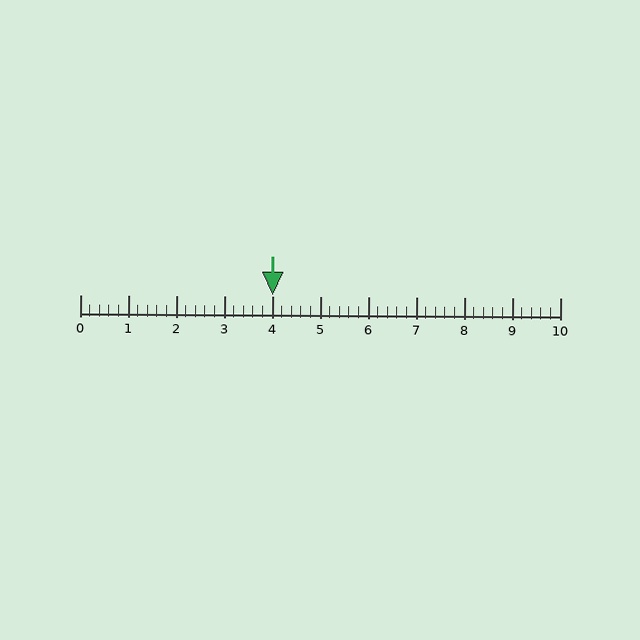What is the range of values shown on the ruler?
The ruler shows values from 0 to 10.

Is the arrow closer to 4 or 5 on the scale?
The arrow is closer to 4.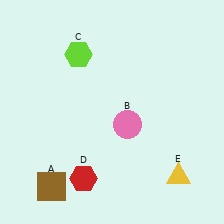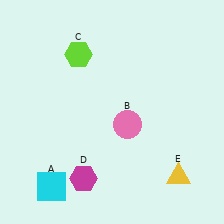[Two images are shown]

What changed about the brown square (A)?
In Image 1, A is brown. In Image 2, it changed to cyan.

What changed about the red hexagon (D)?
In Image 1, D is red. In Image 2, it changed to magenta.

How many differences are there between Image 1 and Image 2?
There are 2 differences between the two images.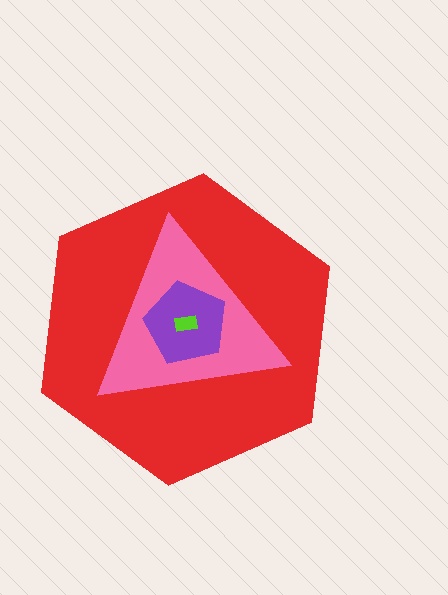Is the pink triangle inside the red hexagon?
Yes.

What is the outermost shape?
The red hexagon.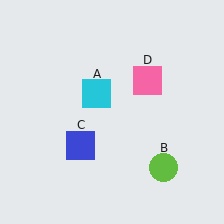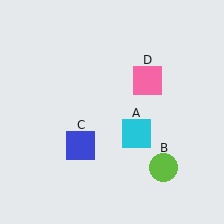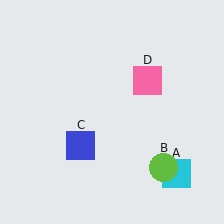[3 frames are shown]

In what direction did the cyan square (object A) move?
The cyan square (object A) moved down and to the right.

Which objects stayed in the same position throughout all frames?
Lime circle (object B) and blue square (object C) and pink square (object D) remained stationary.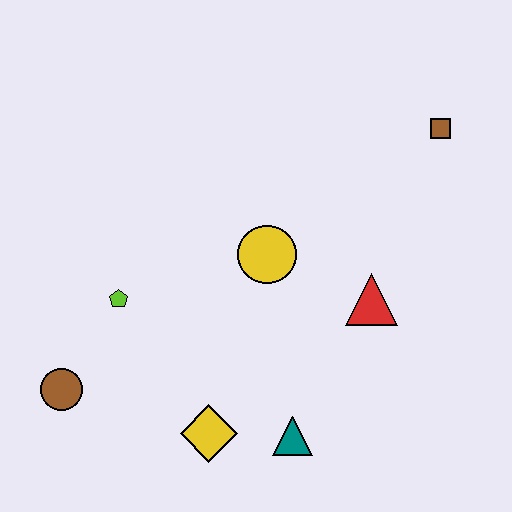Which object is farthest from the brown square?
The brown circle is farthest from the brown square.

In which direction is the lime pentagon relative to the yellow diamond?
The lime pentagon is above the yellow diamond.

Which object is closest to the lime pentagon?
The brown circle is closest to the lime pentagon.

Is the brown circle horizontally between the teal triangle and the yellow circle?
No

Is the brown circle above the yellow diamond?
Yes